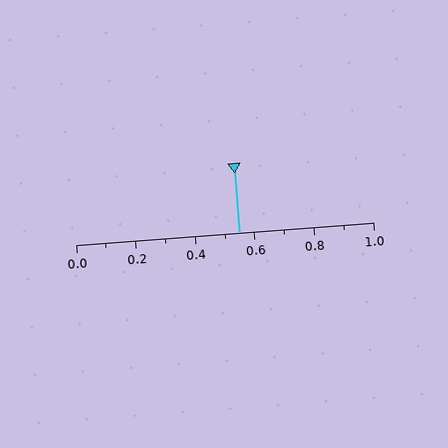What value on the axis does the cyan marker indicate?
The marker indicates approximately 0.55.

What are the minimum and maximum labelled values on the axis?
The axis runs from 0.0 to 1.0.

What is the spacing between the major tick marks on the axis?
The major ticks are spaced 0.2 apart.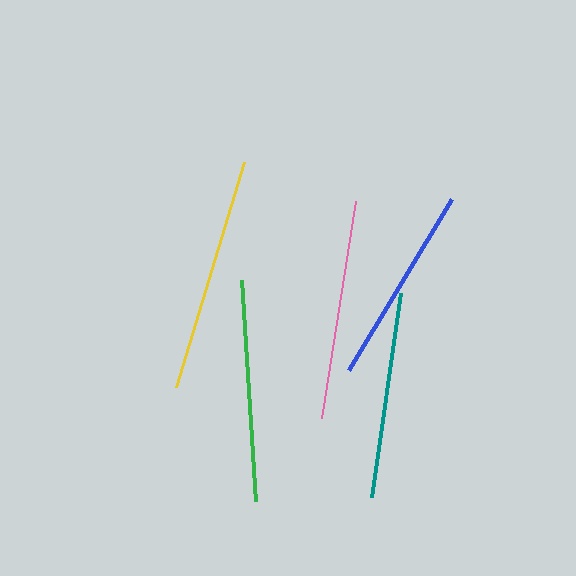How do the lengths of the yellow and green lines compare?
The yellow and green lines are approximately the same length.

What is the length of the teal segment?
The teal segment is approximately 206 pixels long.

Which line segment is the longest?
The yellow line is the longest at approximately 235 pixels.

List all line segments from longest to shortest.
From longest to shortest: yellow, green, pink, teal, blue.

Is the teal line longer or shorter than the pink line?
The pink line is longer than the teal line.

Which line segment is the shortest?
The blue line is the shortest at approximately 200 pixels.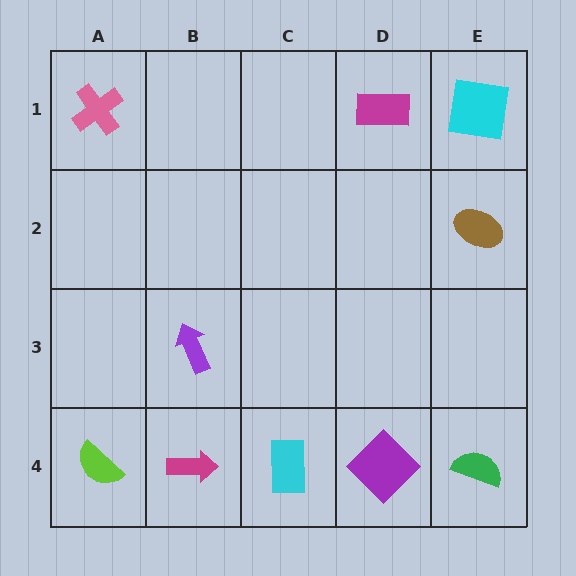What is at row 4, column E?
A green semicircle.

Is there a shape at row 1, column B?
No, that cell is empty.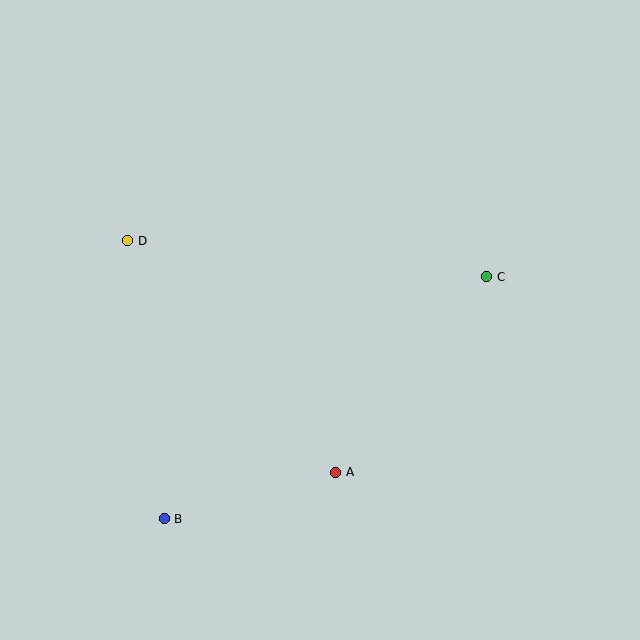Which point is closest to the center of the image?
Point A at (336, 472) is closest to the center.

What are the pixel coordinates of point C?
Point C is at (487, 277).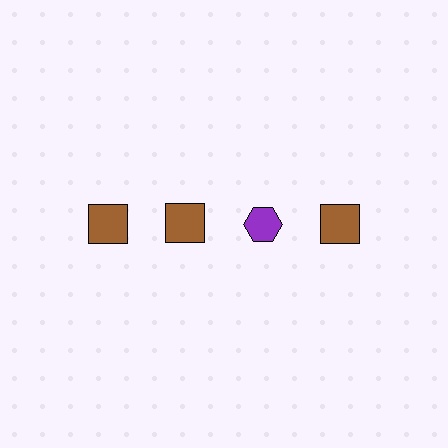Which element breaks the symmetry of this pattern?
The purple hexagon in the top row, center column breaks the symmetry. All other shapes are brown squares.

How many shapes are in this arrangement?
There are 4 shapes arranged in a grid pattern.